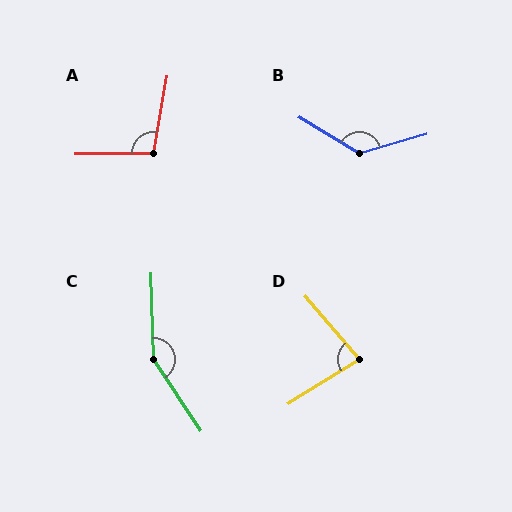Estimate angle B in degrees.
Approximately 133 degrees.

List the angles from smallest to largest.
D (82°), A (100°), B (133°), C (148°).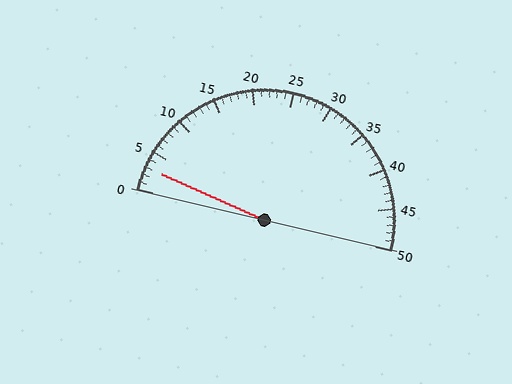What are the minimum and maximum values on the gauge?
The gauge ranges from 0 to 50.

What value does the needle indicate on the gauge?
The needle indicates approximately 3.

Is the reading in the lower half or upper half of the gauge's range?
The reading is in the lower half of the range (0 to 50).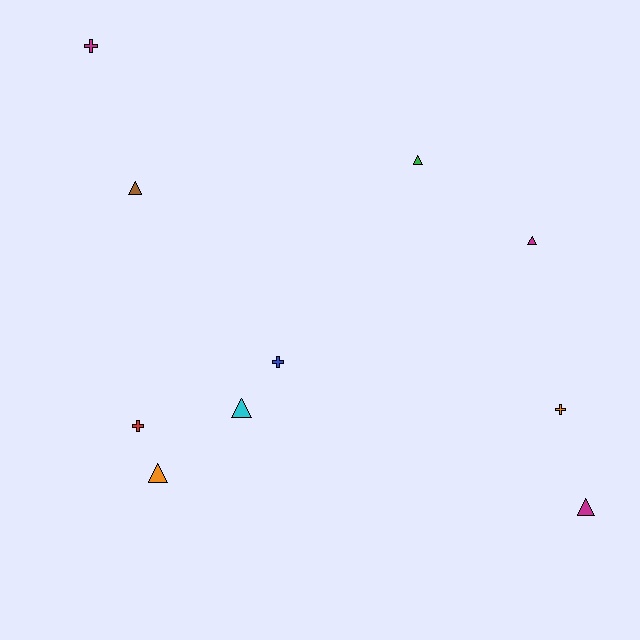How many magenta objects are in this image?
There are 3 magenta objects.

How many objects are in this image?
There are 10 objects.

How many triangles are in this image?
There are 6 triangles.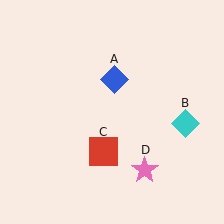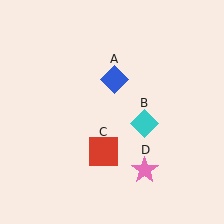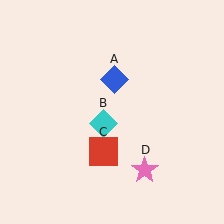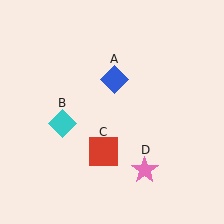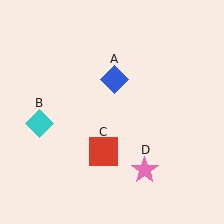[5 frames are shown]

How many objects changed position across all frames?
1 object changed position: cyan diamond (object B).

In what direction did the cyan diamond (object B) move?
The cyan diamond (object B) moved left.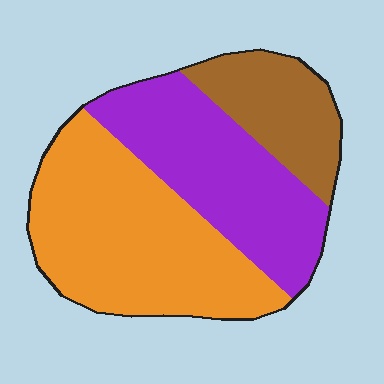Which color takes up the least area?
Brown, at roughly 20%.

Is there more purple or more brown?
Purple.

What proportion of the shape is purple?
Purple takes up about one third (1/3) of the shape.